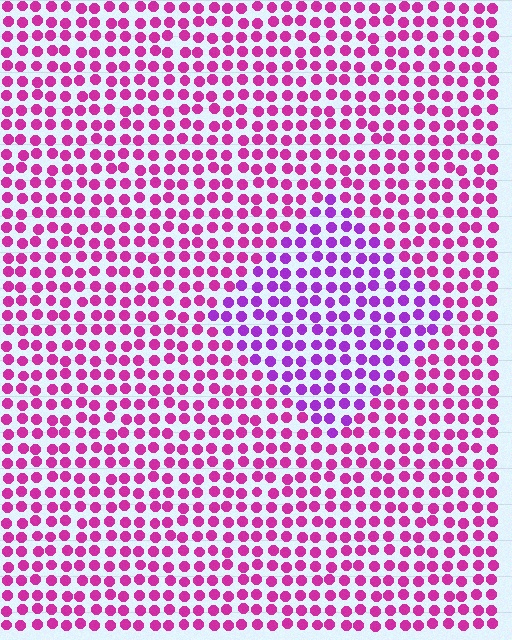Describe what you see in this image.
The image is filled with small magenta elements in a uniform arrangement. A diamond-shaped region is visible where the elements are tinted to a slightly different hue, forming a subtle color boundary.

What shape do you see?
I see a diamond.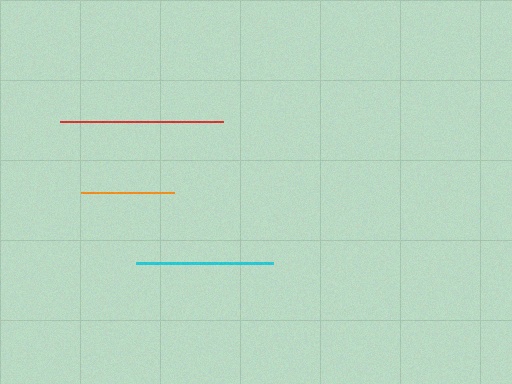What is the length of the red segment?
The red segment is approximately 163 pixels long.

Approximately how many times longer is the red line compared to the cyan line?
The red line is approximately 1.2 times the length of the cyan line.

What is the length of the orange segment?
The orange segment is approximately 93 pixels long.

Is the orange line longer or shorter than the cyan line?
The cyan line is longer than the orange line.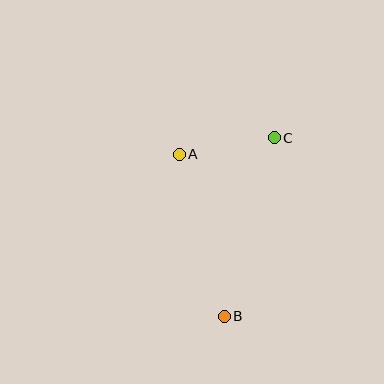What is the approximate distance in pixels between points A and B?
The distance between A and B is approximately 168 pixels.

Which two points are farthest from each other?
Points B and C are farthest from each other.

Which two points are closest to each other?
Points A and C are closest to each other.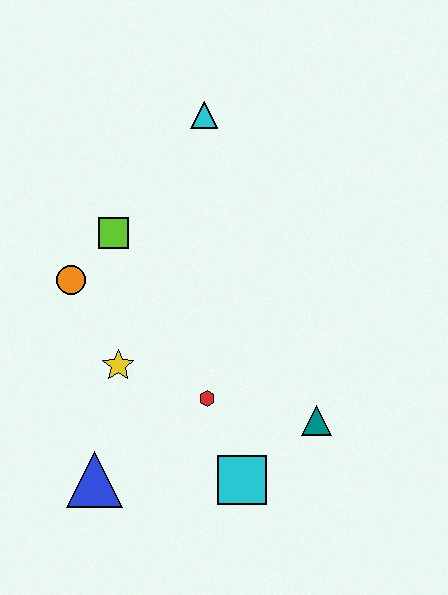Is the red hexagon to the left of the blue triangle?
No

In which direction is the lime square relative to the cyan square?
The lime square is above the cyan square.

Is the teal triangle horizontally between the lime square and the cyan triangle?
No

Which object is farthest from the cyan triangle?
The blue triangle is farthest from the cyan triangle.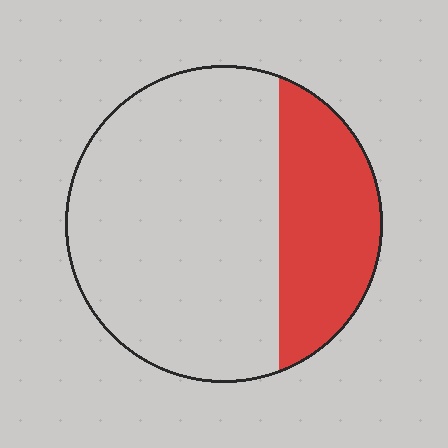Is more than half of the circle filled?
No.